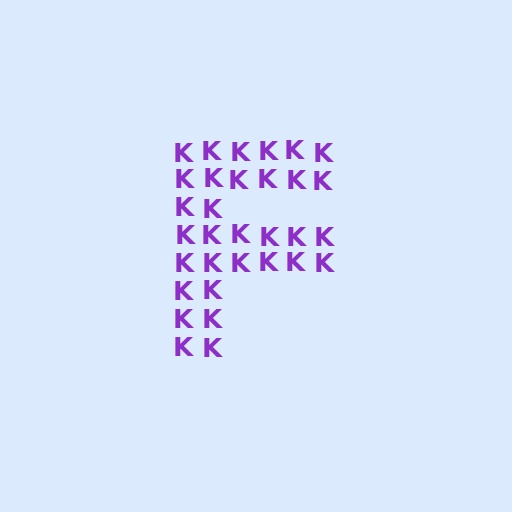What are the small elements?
The small elements are letter K's.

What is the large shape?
The large shape is the letter F.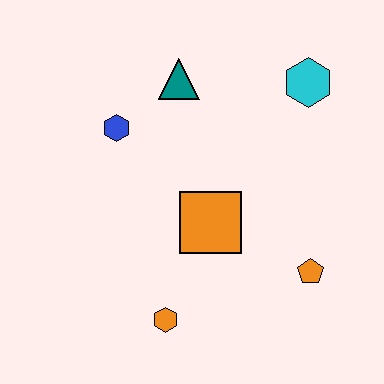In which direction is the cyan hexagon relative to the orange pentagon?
The cyan hexagon is above the orange pentagon.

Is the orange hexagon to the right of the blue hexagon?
Yes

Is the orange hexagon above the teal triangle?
No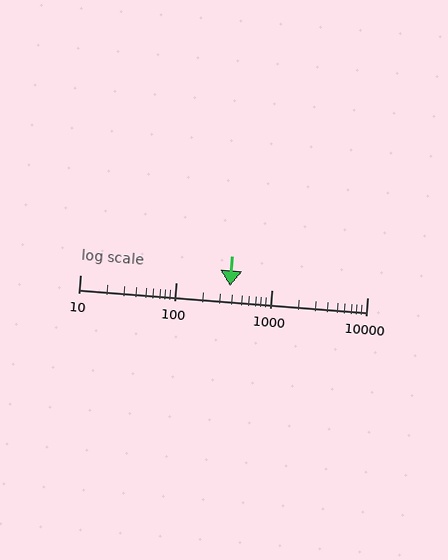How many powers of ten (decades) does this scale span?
The scale spans 3 decades, from 10 to 10000.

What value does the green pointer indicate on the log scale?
The pointer indicates approximately 370.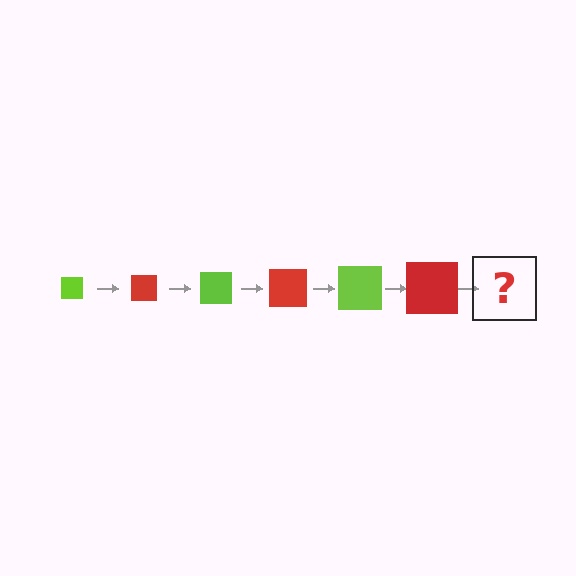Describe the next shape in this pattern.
It should be a lime square, larger than the previous one.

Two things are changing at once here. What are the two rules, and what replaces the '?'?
The two rules are that the square grows larger each step and the color cycles through lime and red. The '?' should be a lime square, larger than the previous one.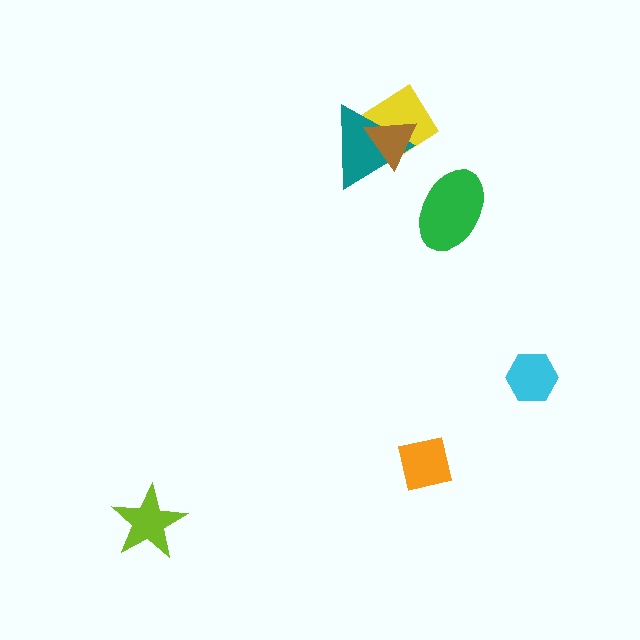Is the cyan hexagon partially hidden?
No, no other shape covers it.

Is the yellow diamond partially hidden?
Yes, it is partially covered by another shape.